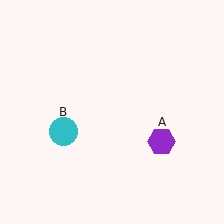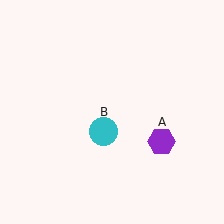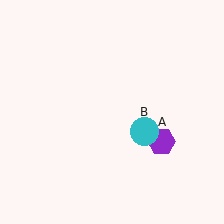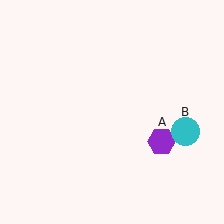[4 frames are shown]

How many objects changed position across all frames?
1 object changed position: cyan circle (object B).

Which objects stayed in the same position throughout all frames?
Purple hexagon (object A) remained stationary.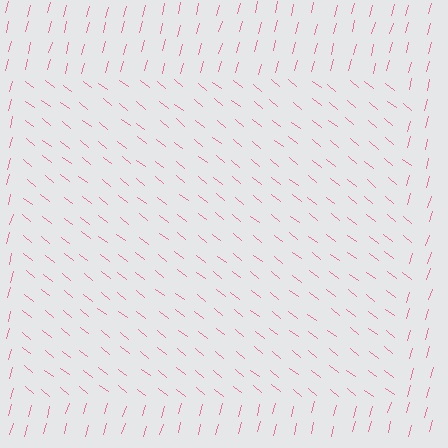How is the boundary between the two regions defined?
The boundary is defined purely by a change in line orientation (approximately 67 degrees difference). All lines are the same color and thickness.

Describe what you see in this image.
The image is filled with small pink line segments. A rectangle region in the image has lines oriented differently from the surrounding lines, creating a visible texture boundary.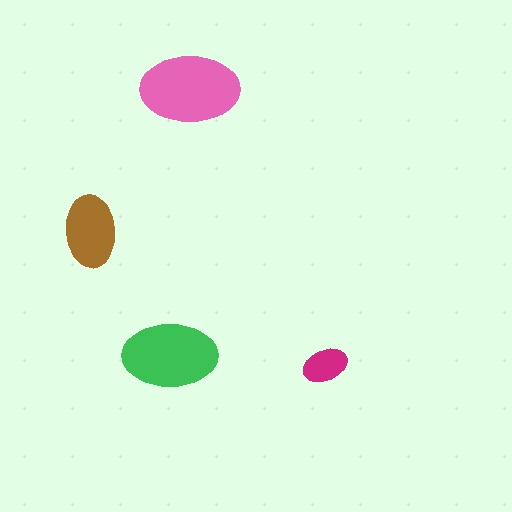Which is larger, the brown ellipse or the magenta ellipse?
The brown one.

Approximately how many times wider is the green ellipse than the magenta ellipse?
About 2 times wider.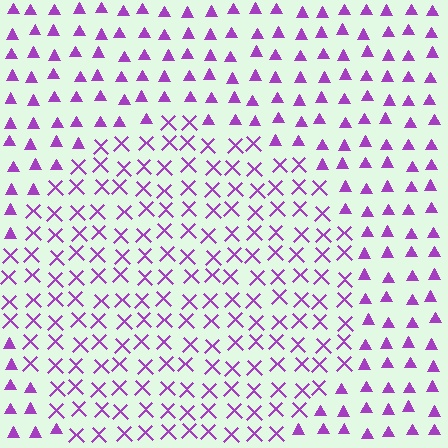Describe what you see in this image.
The image is filled with small purple elements arranged in a uniform grid. A circle-shaped region contains X marks, while the surrounding area contains triangles. The boundary is defined purely by the change in element shape.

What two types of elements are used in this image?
The image uses X marks inside the circle region and triangles outside it.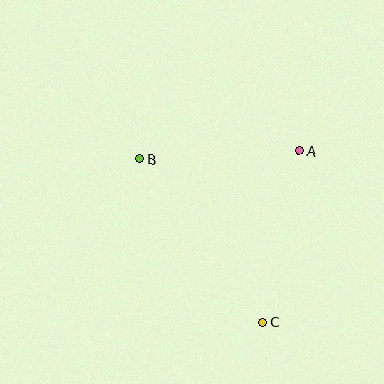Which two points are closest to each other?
Points A and B are closest to each other.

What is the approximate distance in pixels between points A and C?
The distance between A and C is approximately 175 pixels.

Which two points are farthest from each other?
Points B and C are farthest from each other.